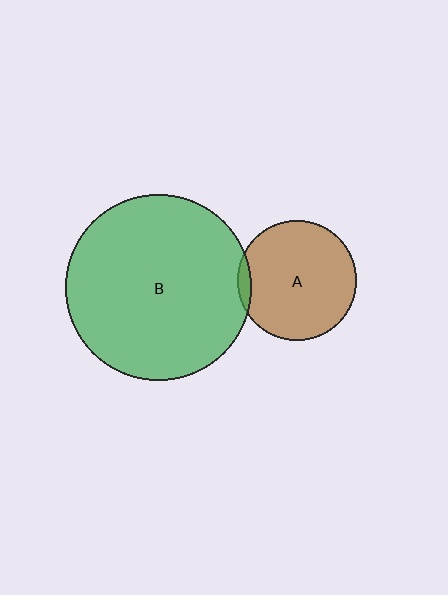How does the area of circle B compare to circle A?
Approximately 2.4 times.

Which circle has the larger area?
Circle B (green).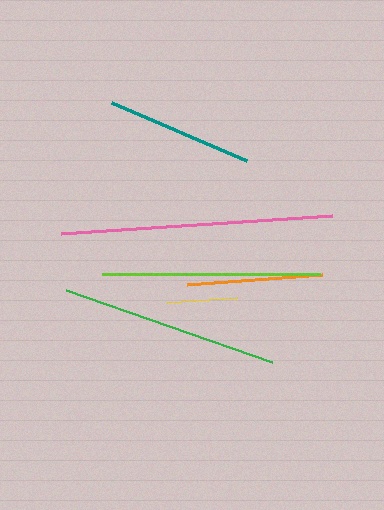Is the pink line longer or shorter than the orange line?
The pink line is longer than the orange line.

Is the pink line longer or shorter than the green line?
The pink line is longer than the green line.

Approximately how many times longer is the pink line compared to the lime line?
The pink line is approximately 1.2 times the length of the lime line.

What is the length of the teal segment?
The teal segment is approximately 147 pixels long.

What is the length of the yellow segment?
The yellow segment is approximately 70 pixels long.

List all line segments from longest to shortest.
From longest to shortest: pink, lime, green, teal, orange, yellow.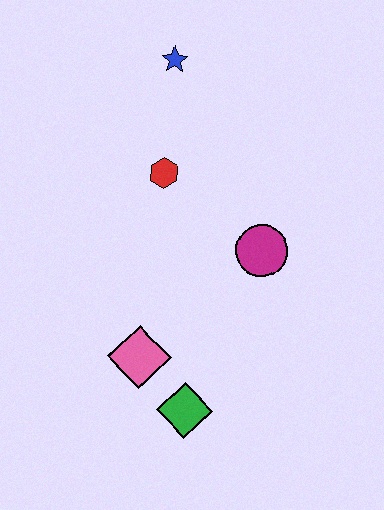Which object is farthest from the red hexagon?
The green diamond is farthest from the red hexagon.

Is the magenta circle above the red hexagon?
No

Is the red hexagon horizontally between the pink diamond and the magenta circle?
Yes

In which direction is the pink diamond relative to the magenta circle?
The pink diamond is to the left of the magenta circle.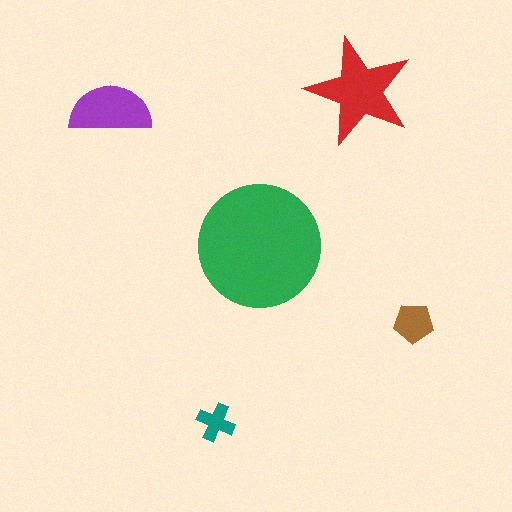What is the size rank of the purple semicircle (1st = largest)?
3rd.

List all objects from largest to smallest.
The green circle, the red star, the purple semicircle, the brown pentagon, the teal cross.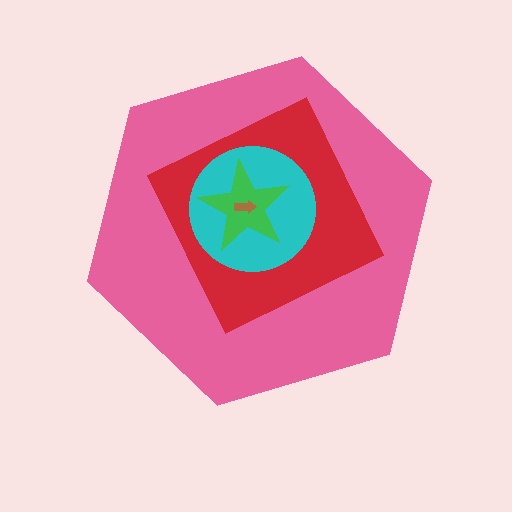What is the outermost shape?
The pink hexagon.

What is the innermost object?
The brown arrow.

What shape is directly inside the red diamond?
The cyan circle.